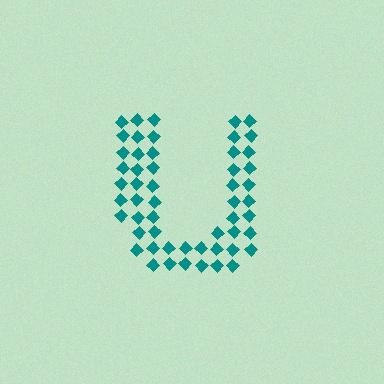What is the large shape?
The large shape is the letter U.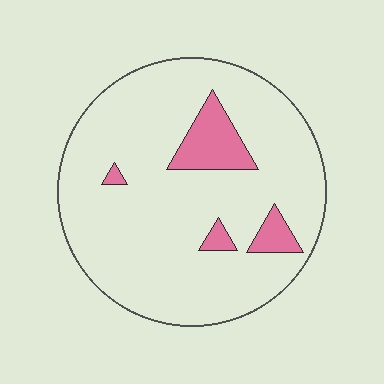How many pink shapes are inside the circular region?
4.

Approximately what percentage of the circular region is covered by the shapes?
Approximately 10%.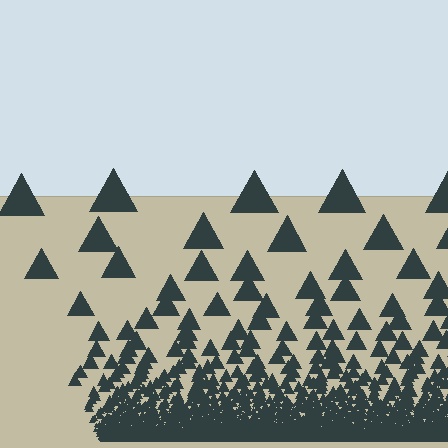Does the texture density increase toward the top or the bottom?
Density increases toward the bottom.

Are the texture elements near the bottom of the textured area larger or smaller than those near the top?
Smaller. The gradient is inverted — elements near the bottom are smaller and denser.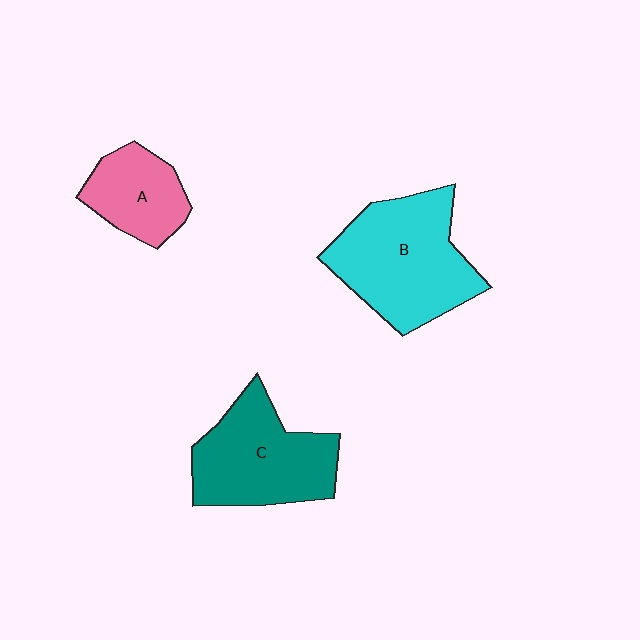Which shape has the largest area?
Shape B (cyan).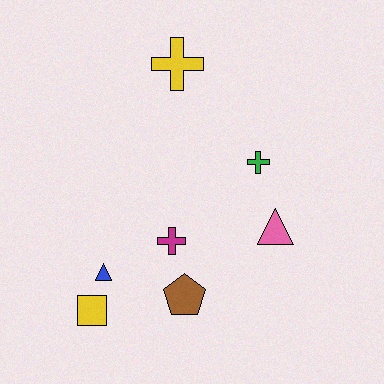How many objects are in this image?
There are 7 objects.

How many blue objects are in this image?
There is 1 blue object.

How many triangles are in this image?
There are 2 triangles.